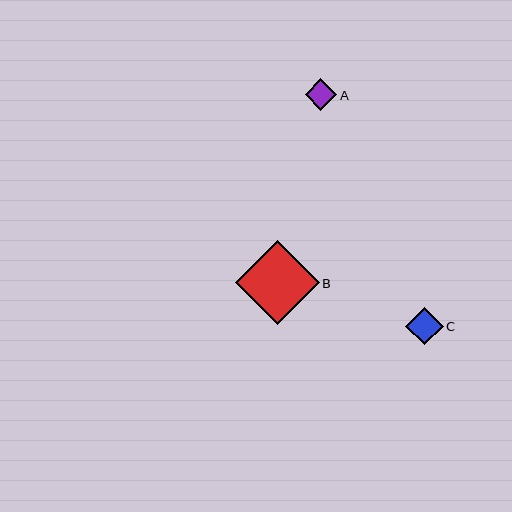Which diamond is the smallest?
Diamond A is the smallest with a size of approximately 32 pixels.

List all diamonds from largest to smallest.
From largest to smallest: B, C, A.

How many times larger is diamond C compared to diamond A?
Diamond C is approximately 1.2 times the size of diamond A.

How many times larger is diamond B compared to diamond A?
Diamond B is approximately 2.7 times the size of diamond A.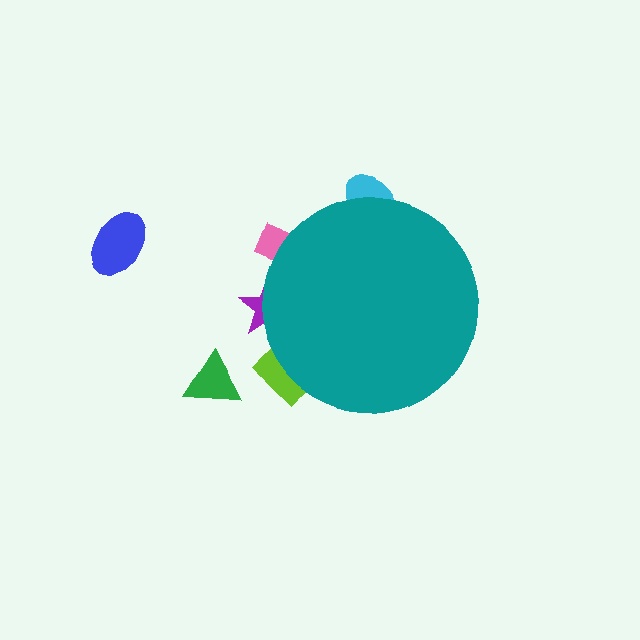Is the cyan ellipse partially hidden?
Yes, the cyan ellipse is partially hidden behind the teal circle.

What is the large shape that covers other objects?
A teal circle.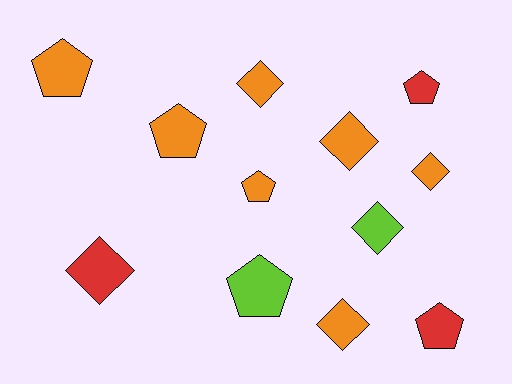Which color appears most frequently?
Orange, with 7 objects.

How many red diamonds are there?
There is 1 red diamond.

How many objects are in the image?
There are 12 objects.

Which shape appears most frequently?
Pentagon, with 6 objects.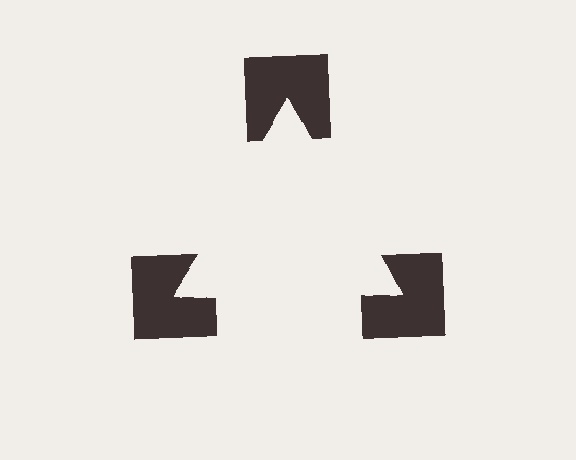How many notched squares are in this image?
There are 3 — one at each vertex of the illusory triangle.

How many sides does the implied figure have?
3 sides.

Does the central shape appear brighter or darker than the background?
It typically appears slightly brighter than the background, even though no actual brightness change is drawn.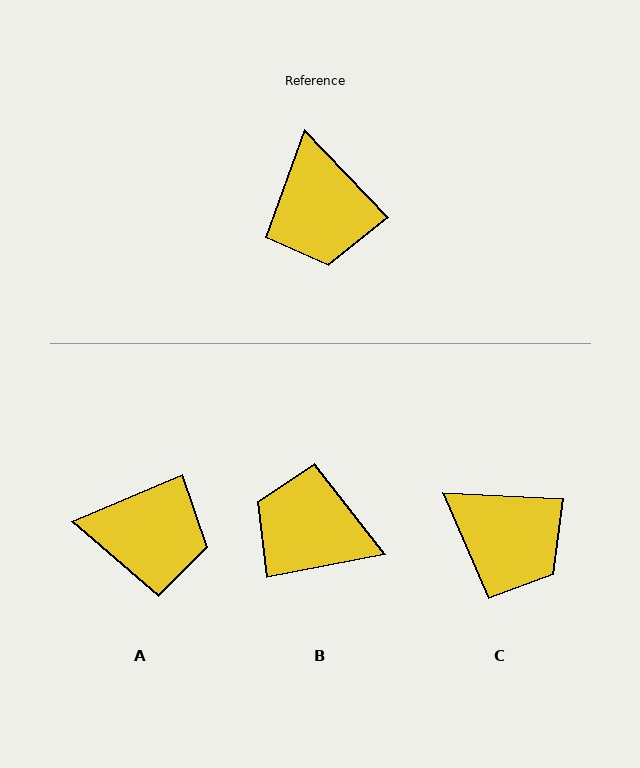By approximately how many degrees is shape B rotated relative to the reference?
Approximately 122 degrees clockwise.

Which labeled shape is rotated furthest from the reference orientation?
B, about 122 degrees away.